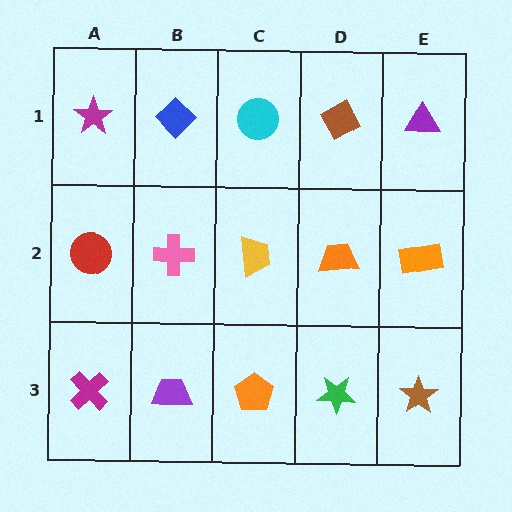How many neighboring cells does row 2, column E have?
3.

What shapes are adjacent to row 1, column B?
A pink cross (row 2, column B), a magenta star (row 1, column A), a cyan circle (row 1, column C).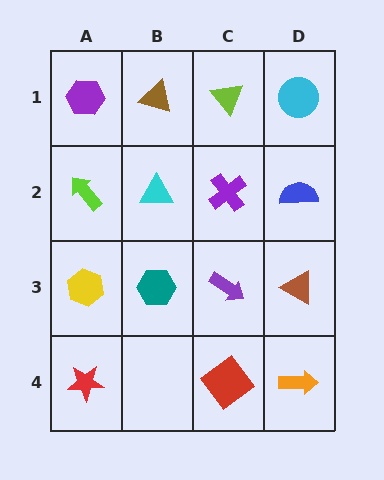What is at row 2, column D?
A blue semicircle.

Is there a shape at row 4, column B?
No, that cell is empty.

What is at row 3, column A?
A yellow hexagon.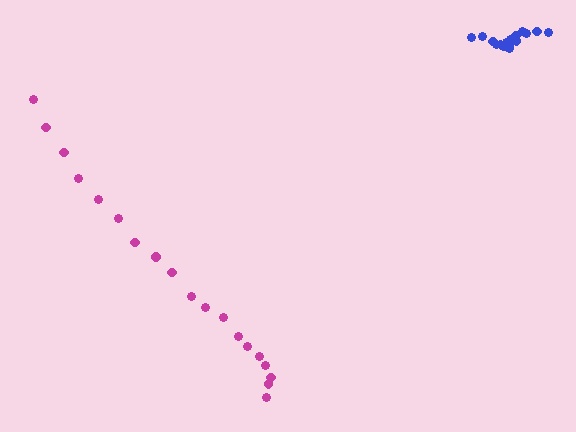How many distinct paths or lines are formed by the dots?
There are 2 distinct paths.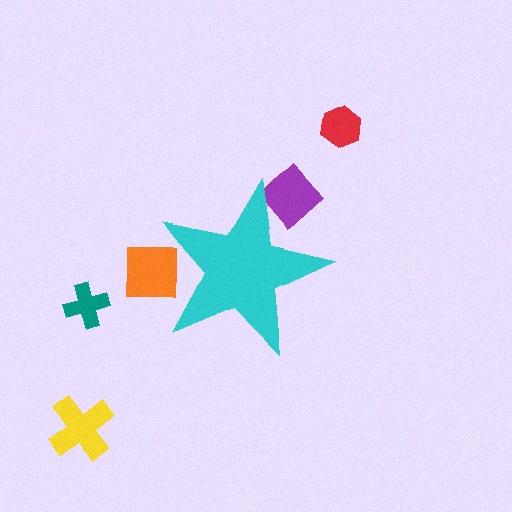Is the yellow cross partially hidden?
No, the yellow cross is fully visible.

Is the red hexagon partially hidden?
No, the red hexagon is fully visible.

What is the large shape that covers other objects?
A cyan star.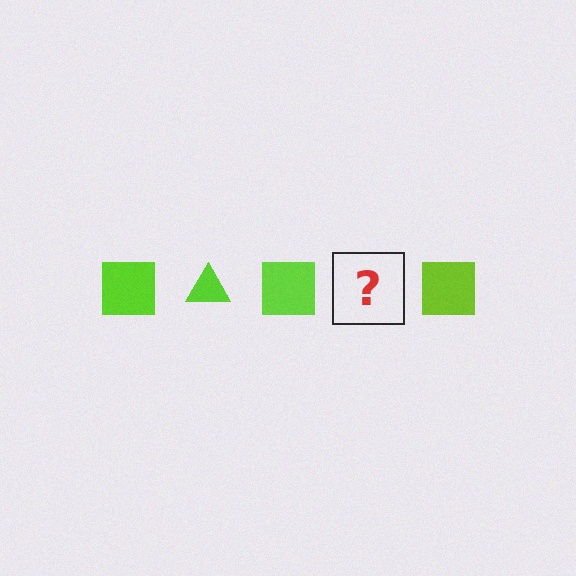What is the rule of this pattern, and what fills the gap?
The rule is that the pattern cycles through square, triangle shapes in lime. The gap should be filled with a lime triangle.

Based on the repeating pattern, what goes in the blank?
The blank should be a lime triangle.